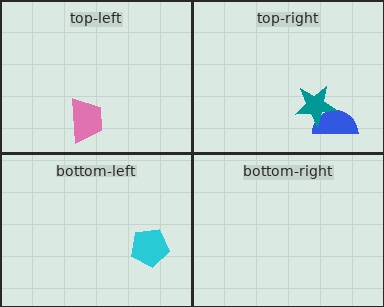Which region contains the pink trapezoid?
The top-left region.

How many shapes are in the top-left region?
1.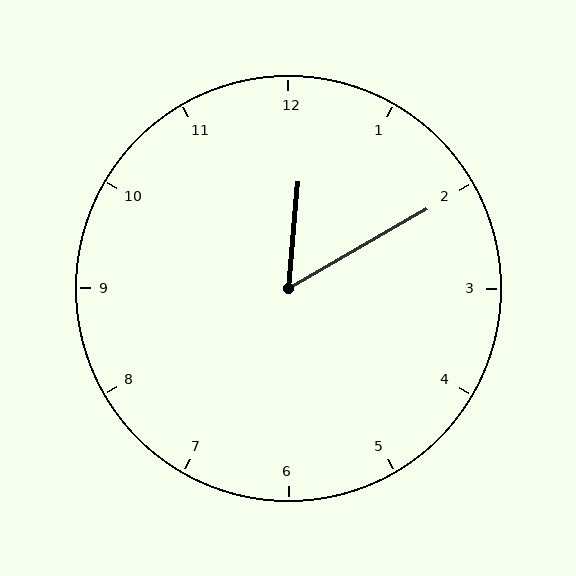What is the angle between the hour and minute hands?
Approximately 55 degrees.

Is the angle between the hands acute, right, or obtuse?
It is acute.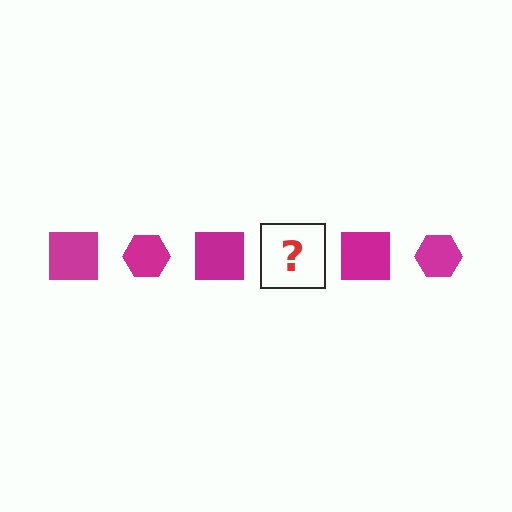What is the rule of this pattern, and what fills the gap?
The rule is that the pattern cycles through square, hexagon shapes in magenta. The gap should be filled with a magenta hexagon.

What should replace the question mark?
The question mark should be replaced with a magenta hexagon.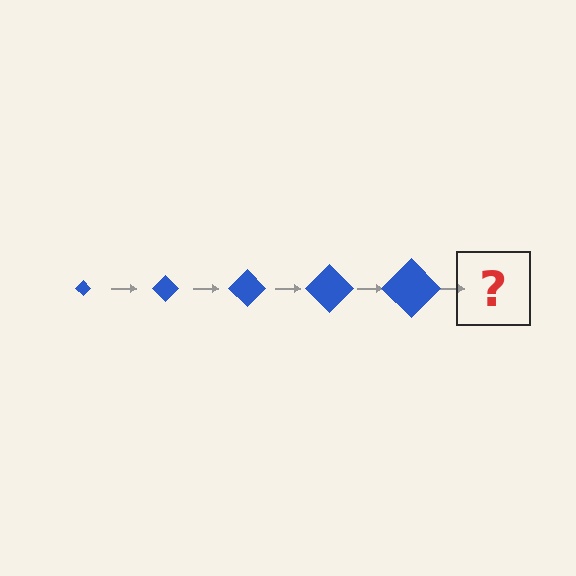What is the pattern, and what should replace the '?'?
The pattern is that the diamond gets progressively larger each step. The '?' should be a blue diamond, larger than the previous one.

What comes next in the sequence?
The next element should be a blue diamond, larger than the previous one.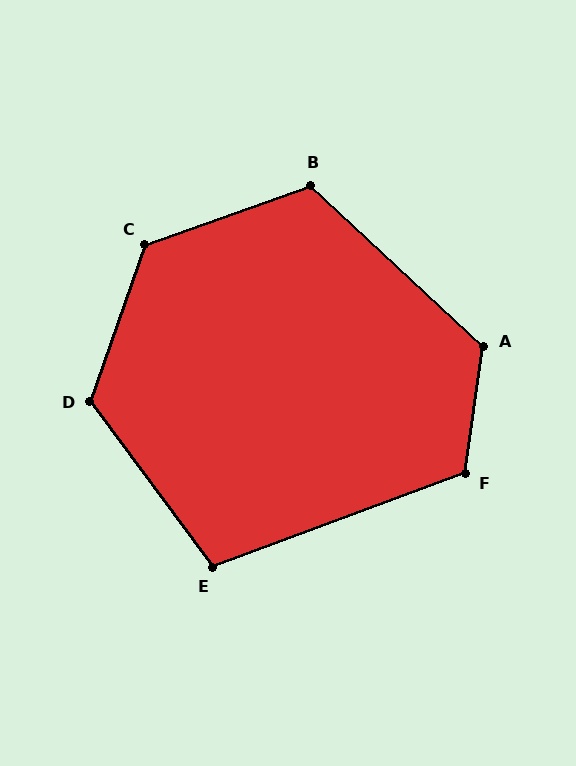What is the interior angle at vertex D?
Approximately 124 degrees (obtuse).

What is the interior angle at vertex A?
Approximately 125 degrees (obtuse).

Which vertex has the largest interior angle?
C, at approximately 129 degrees.